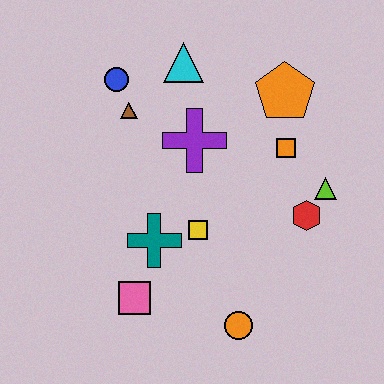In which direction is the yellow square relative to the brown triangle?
The yellow square is below the brown triangle.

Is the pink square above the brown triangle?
No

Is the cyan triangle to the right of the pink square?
Yes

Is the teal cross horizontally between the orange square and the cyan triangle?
No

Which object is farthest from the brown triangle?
The orange circle is farthest from the brown triangle.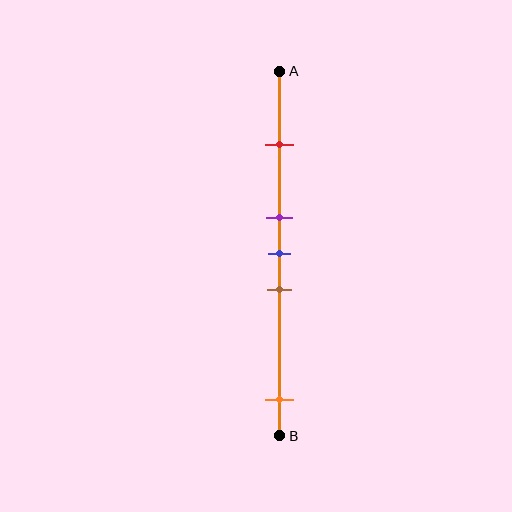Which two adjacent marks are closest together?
The purple and blue marks are the closest adjacent pair.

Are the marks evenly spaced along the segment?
No, the marks are not evenly spaced.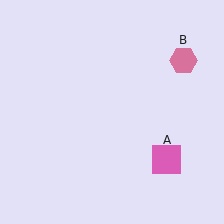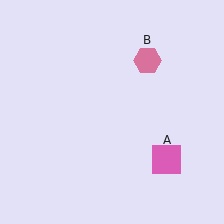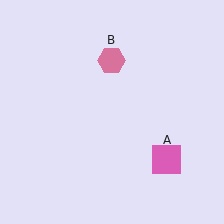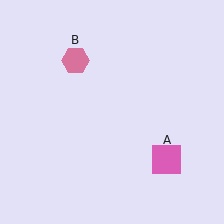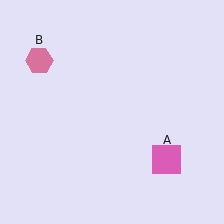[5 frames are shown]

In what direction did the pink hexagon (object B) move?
The pink hexagon (object B) moved left.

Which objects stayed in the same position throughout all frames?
Pink square (object A) remained stationary.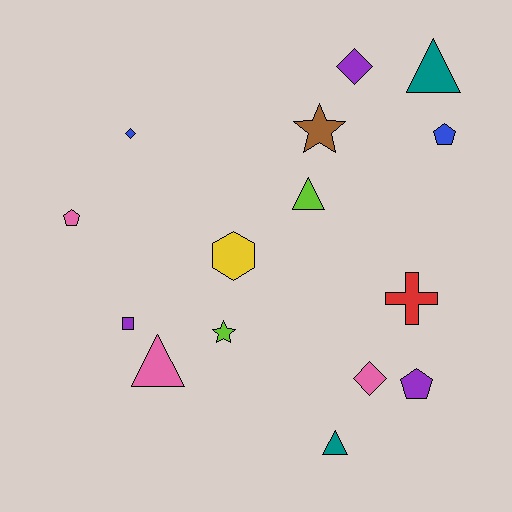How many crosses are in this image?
There is 1 cross.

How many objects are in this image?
There are 15 objects.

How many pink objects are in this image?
There are 3 pink objects.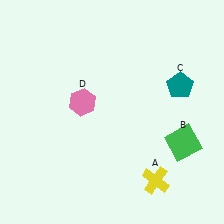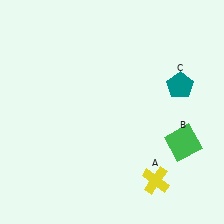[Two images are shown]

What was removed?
The pink hexagon (D) was removed in Image 2.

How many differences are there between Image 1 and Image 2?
There is 1 difference between the two images.